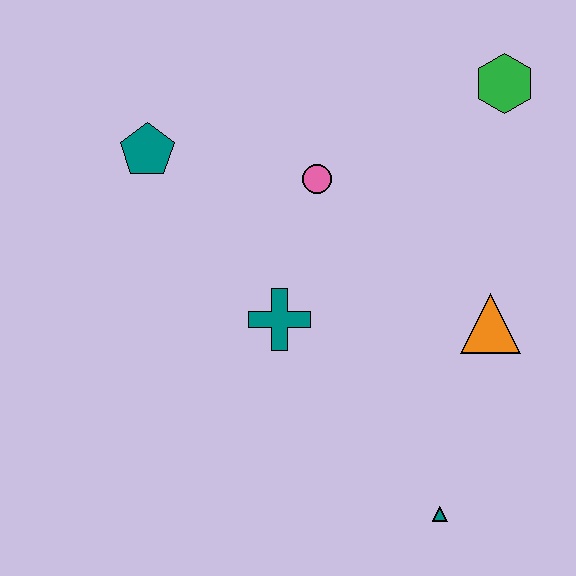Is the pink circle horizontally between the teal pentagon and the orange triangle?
Yes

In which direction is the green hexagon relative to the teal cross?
The green hexagon is above the teal cross.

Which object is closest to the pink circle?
The teal cross is closest to the pink circle.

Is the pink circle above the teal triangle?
Yes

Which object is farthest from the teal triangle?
The teal pentagon is farthest from the teal triangle.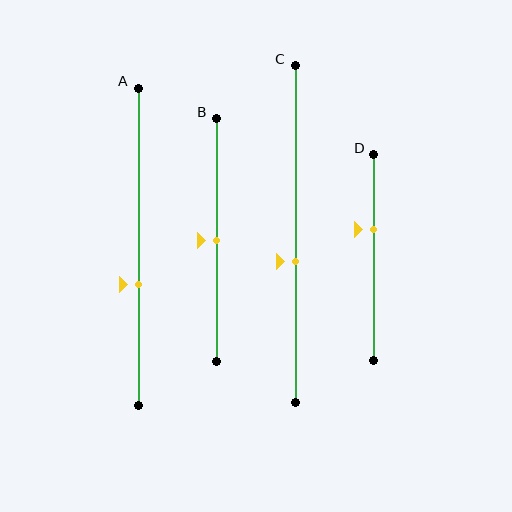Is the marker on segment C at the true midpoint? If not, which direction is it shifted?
No, the marker on segment C is shifted downward by about 8% of the segment length.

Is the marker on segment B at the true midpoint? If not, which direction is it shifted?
Yes, the marker on segment B is at the true midpoint.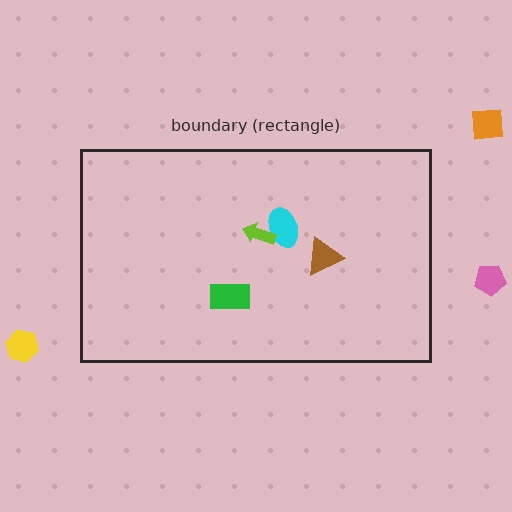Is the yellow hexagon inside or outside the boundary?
Outside.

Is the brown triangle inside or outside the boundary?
Inside.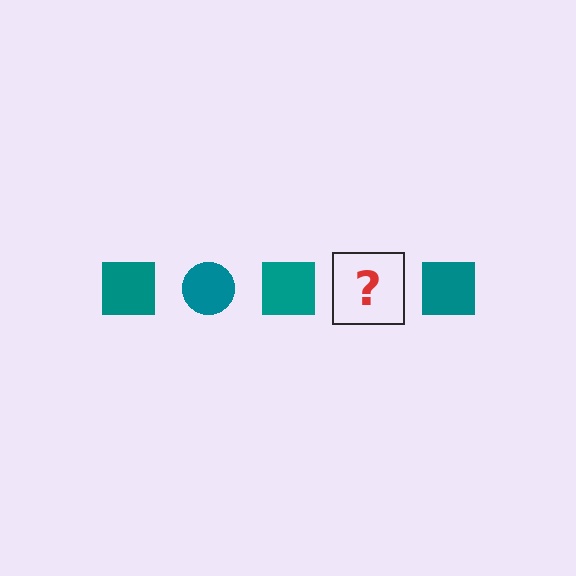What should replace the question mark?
The question mark should be replaced with a teal circle.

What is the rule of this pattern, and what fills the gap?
The rule is that the pattern cycles through square, circle shapes in teal. The gap should be filled with a teal circle.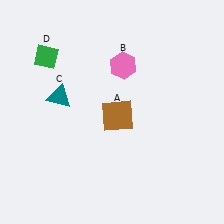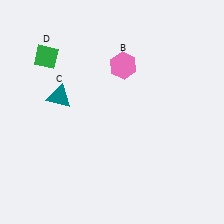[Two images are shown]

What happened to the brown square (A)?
The brown square (A) was removed in Image 2. It was in the bottom-right area of Image 1.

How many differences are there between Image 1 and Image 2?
There is 1 difference between the two images.